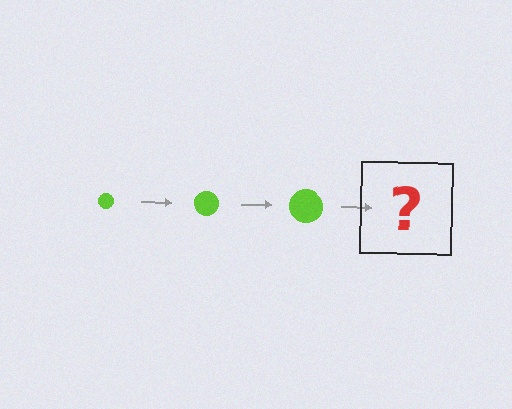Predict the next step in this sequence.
The next step is a lime circle, larger than the previous one.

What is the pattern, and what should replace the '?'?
The pattern is that the circle gets progressively larger each step. The '?' should be a lime circle, larger than the previous one.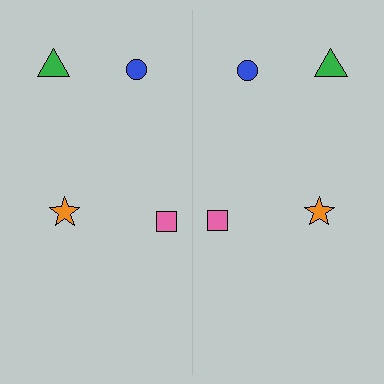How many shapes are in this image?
There are 8 shapes in this image.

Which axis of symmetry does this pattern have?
The pattern has a vertical axis of symmetry running through the center of the image.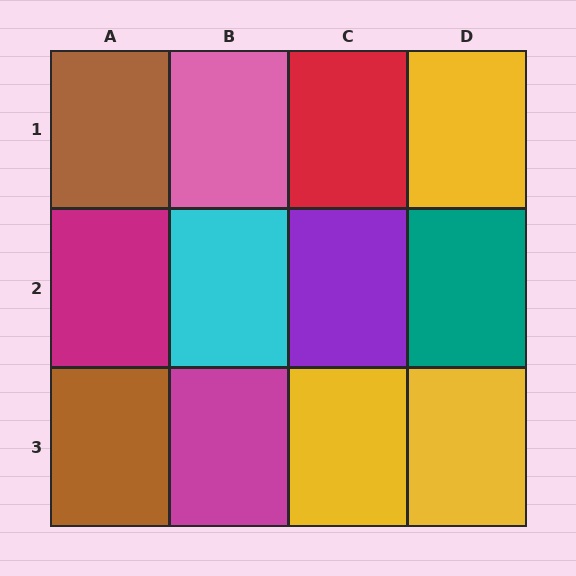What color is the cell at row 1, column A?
Brown.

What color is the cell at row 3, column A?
Brown.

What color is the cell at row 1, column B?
Pink.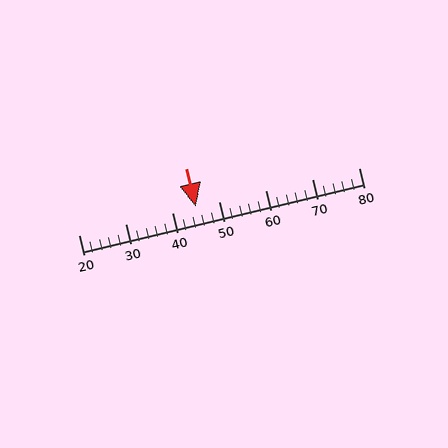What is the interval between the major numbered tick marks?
The major tick marks are spaced 10 units apart.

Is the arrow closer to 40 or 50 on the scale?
The arrow is closer to 50.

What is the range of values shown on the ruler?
The ruler shows values from 20 to 80.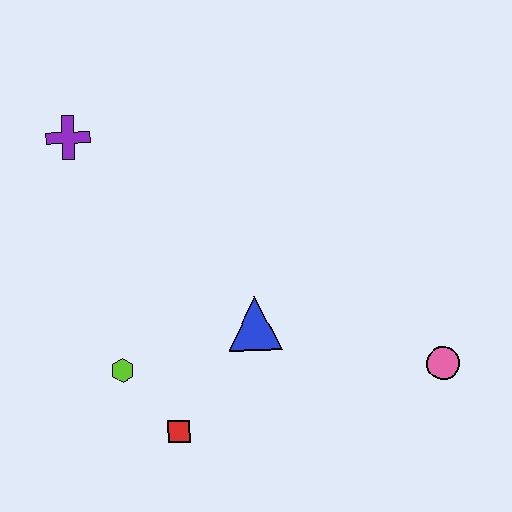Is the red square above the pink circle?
No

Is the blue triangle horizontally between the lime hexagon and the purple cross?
No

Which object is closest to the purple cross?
The lime hexagon is closest to the purple cross.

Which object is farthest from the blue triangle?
The purple cross is farthest from the blue triangle.